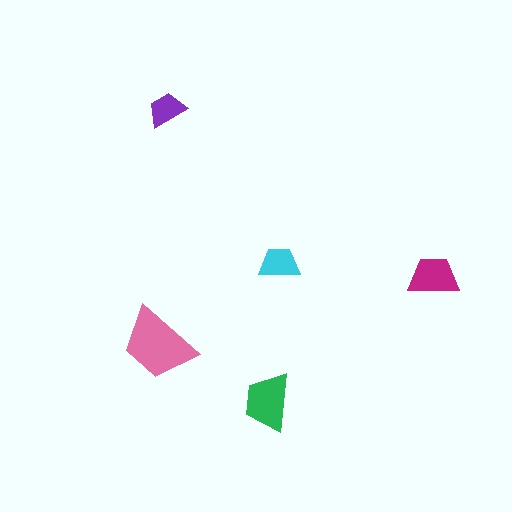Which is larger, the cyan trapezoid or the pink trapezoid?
The pink one.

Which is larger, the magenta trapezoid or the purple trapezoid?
The magenta one.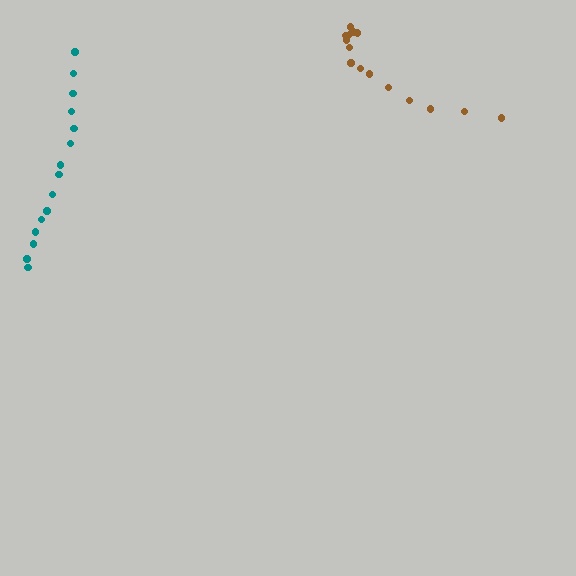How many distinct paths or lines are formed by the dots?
There are 2 distinct paths.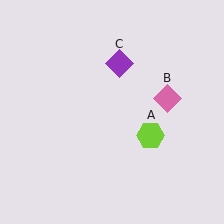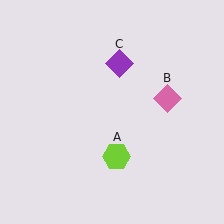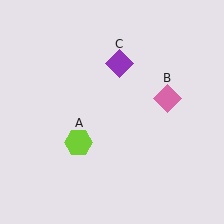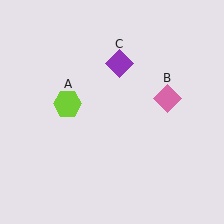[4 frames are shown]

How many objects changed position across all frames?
1 object changed position: lime hexagon (object A).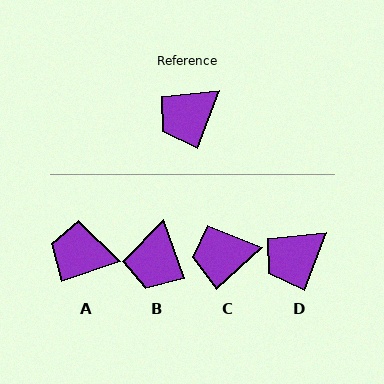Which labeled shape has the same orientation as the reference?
D.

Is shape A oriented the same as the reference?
No, it is off by about 50 degrees.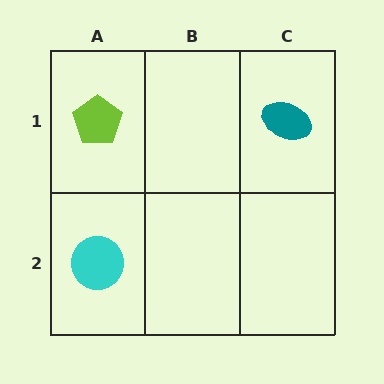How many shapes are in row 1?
2 shapes.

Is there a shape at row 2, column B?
No, that cell is empty.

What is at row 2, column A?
A cyan circle.